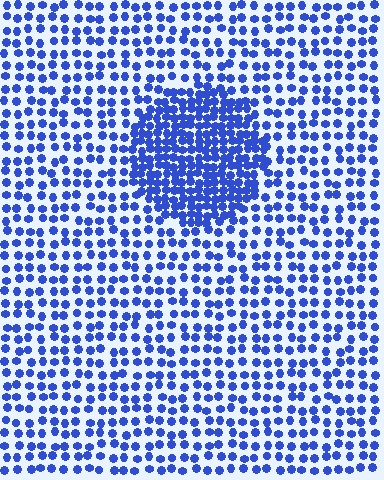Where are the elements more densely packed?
The elements are more densely packed inside the circle boundary.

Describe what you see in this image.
The image contains small blue elements arranged at two different densities. A circle-shaped region is visible where the elements are more densely packed than the surrounding area.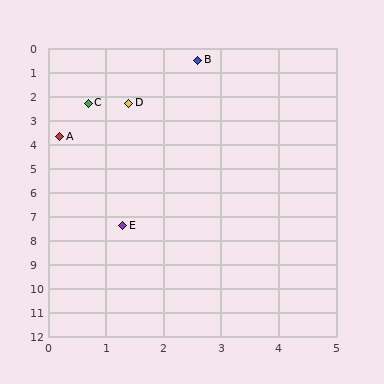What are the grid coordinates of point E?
Point E is at approximately (1.3, 7.4).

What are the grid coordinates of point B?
Point B is at approximately (2.6, 0.5).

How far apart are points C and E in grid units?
Points C and E are about 5.1 grid units apart.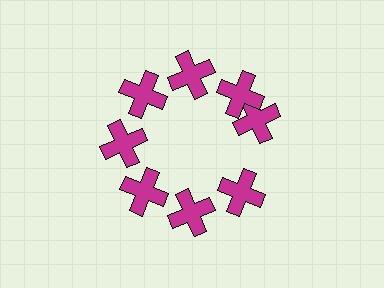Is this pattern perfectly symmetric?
No. The 8 magenta crosses are arranged in a ring, but one element near the 3 o'clock position is rotated out of alignment along the ring, breaking the 8-fold rotational symmetry.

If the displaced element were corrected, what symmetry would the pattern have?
It would have 8-fold rotational symmetry — the pattern would map onto itself every 45 degrees.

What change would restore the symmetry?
The symmetry would be restored by rotating it back into even spacing with its neighbors so that all 8 crosses sit at equal angles and equal distance from the center.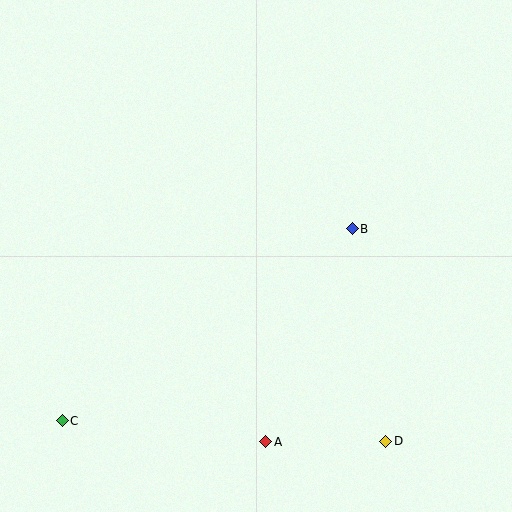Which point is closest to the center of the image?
Point B at (352, 229) is closest to the center.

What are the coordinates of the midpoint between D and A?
The midpoint between D and A is at (326, 441).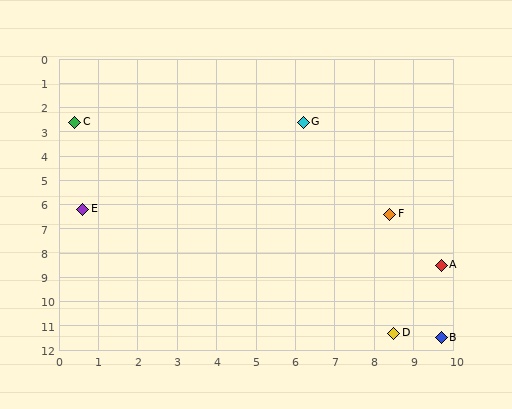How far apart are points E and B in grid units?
Points E and B are about 10.5 grid units apart.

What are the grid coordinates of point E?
Point E is at approximately (0.6, 6.2).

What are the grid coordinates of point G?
Point G is at approximately (6.2, 2.6).